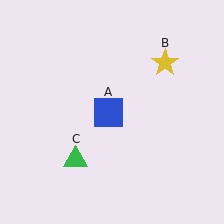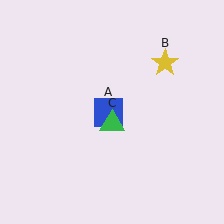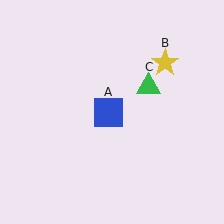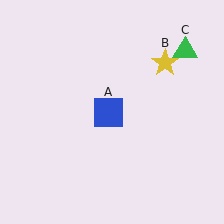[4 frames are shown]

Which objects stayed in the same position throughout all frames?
Blue square (object A) and yellow star (object B) remained stationary.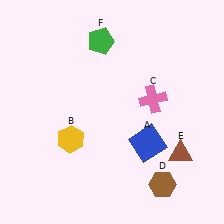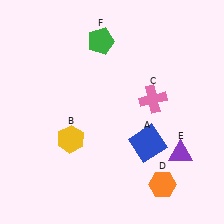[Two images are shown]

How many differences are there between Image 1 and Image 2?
There are 2 differences between the two images.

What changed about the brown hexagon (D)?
In Image 1, D is brown. In Image 2, it changed to orange.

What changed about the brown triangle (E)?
In Image 1, E is brown. In Image 2, it changed to purple.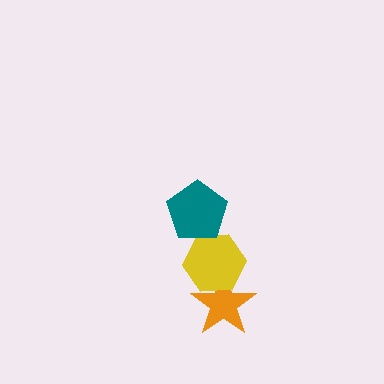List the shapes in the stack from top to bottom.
From top to bottom: the teal pentagon, the yellow hexagon, the orange star.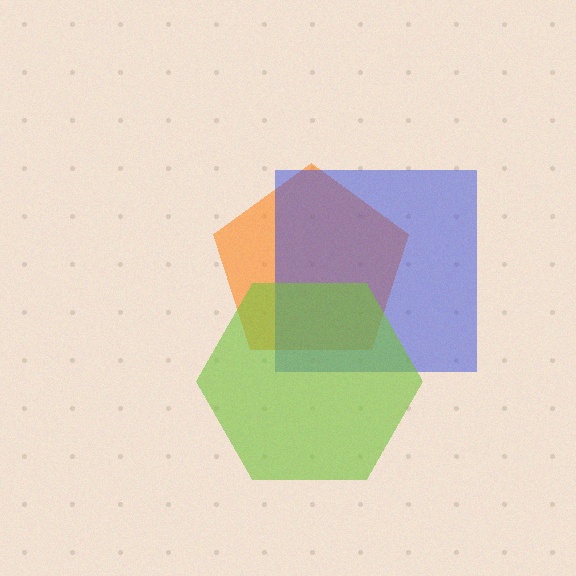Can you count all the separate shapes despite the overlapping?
Yes, there are 3 separate shapes.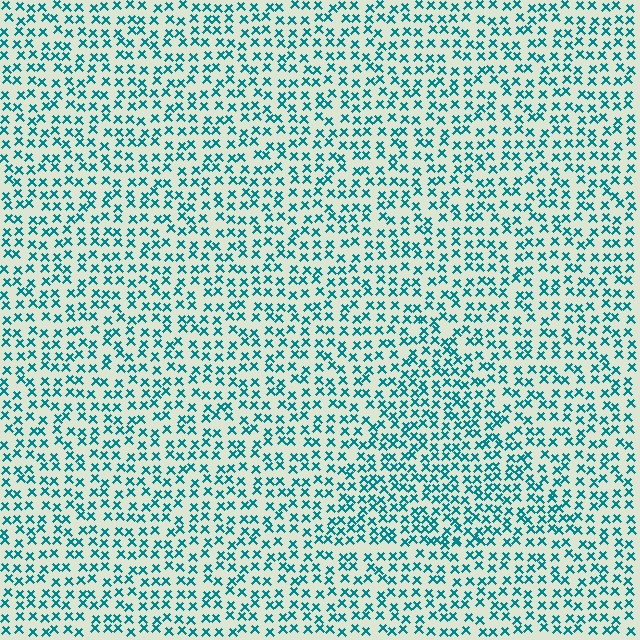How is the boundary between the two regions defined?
The boundary is defined by a change in element density (approximately 1.4x ratio). All elements are the same color, size, and shape.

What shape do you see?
I see a triangle.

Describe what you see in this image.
The image contains small teal elements arranged at two different densities. A triangle-shaped region is visible where the elements are more densely packed than the surrounding area.